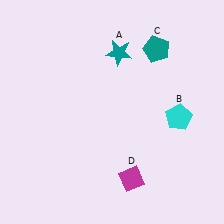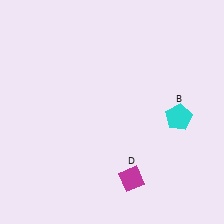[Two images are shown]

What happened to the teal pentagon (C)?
The teal pentagon (C) was removed in Image 2. It was in the top-right area of Image 1.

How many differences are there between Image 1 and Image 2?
There are 2 differences between the two images.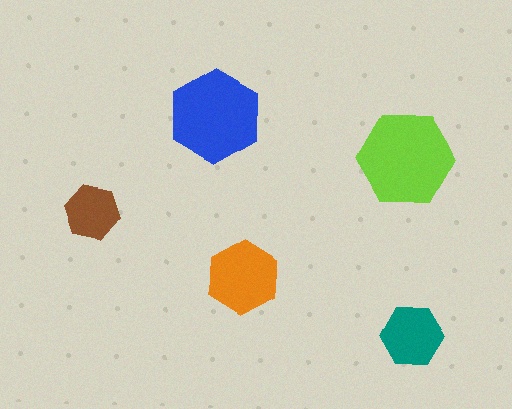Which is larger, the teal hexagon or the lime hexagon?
The lime one.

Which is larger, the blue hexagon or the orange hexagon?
The blue one.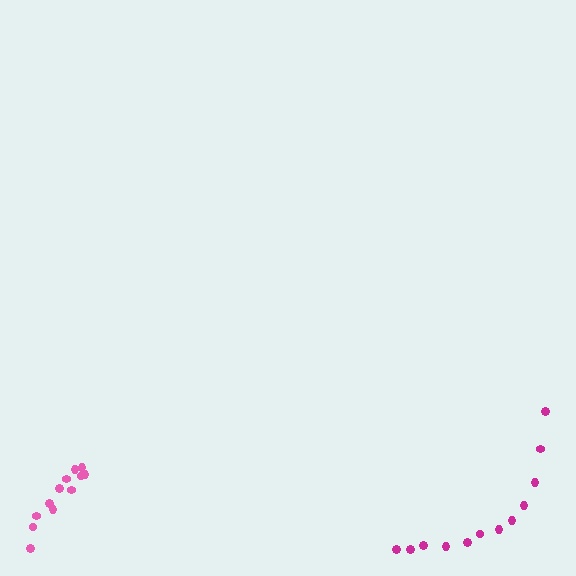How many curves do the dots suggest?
There are 2 distinct paths.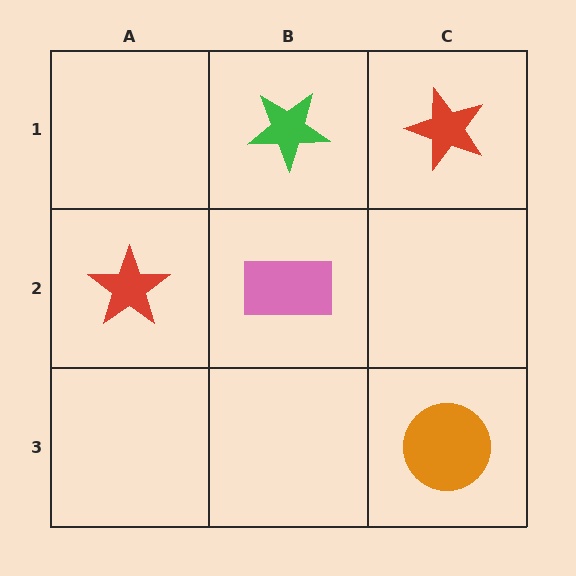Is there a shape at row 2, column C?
No, that cell is empty.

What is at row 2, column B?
A pink rectangle.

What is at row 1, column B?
A green star.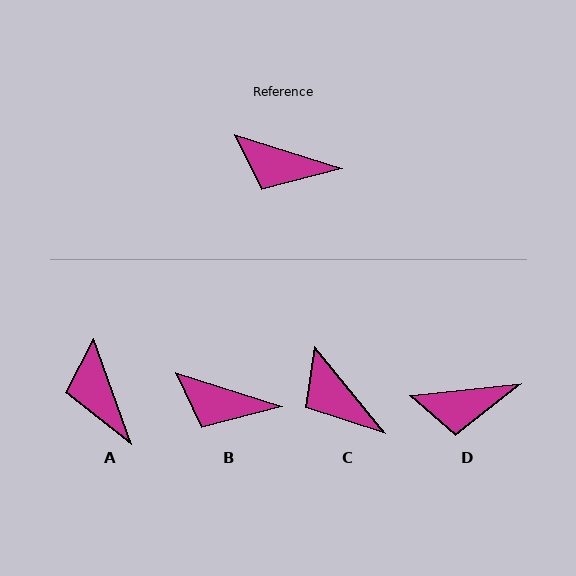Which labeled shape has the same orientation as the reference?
B.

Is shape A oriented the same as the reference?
No, it is off by about 52 degrees.